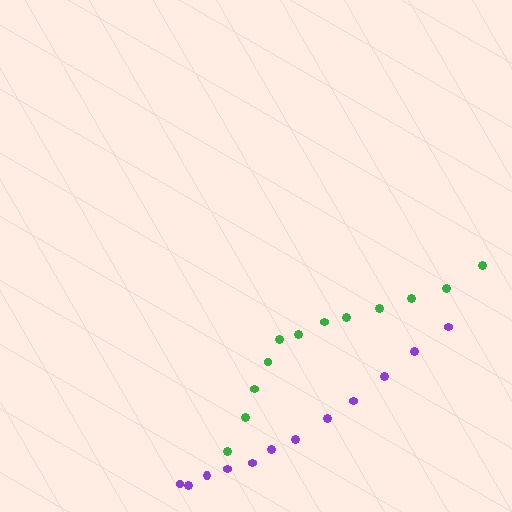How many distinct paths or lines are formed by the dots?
There are 2 distinct paths.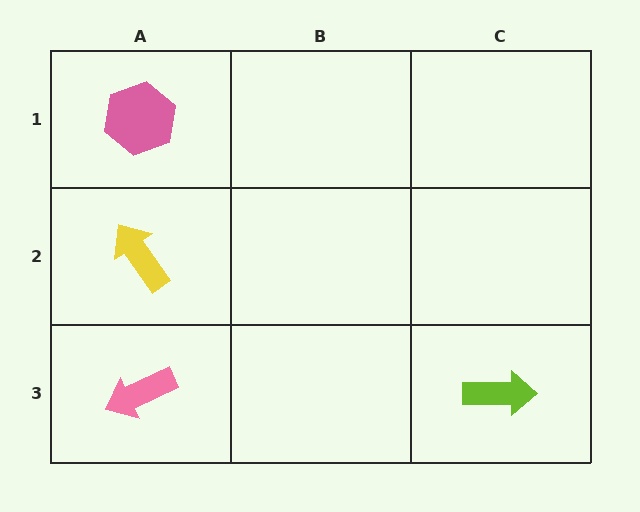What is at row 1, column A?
A pink hexagon.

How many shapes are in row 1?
1 shape.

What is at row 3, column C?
A lime arrow.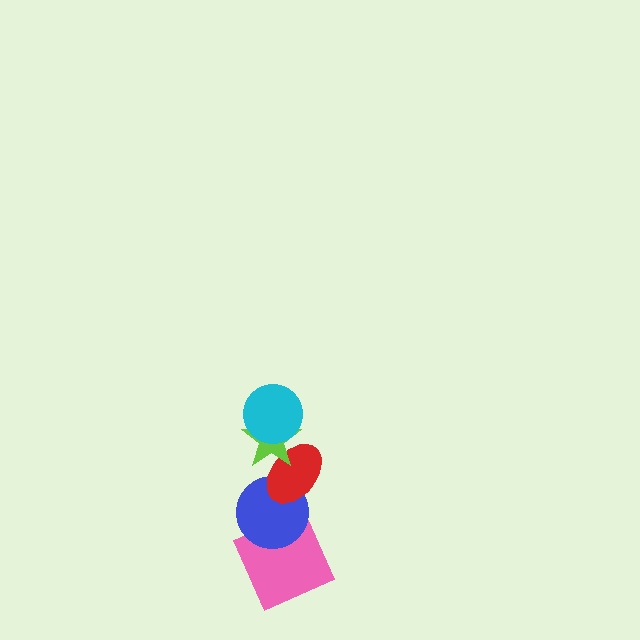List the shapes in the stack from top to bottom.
From top to bottom: the cyan circle, the lime star, the red ellipse, the blue circle, the pink square.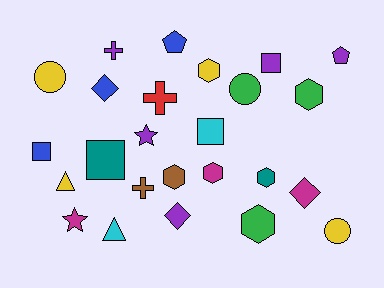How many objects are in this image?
There are 25 objects.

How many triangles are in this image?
There are 2 triangles.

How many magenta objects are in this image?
There are 3 magenta objects.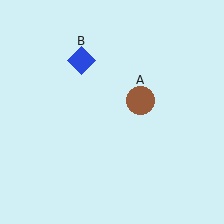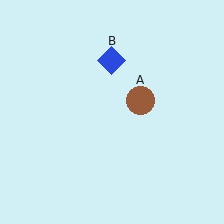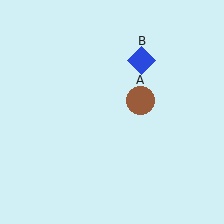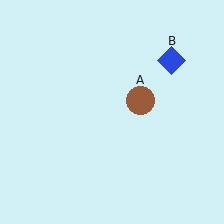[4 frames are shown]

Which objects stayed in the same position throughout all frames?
Brown circle (object A) remained stationary.